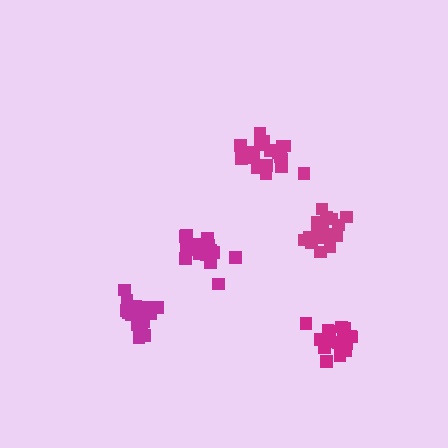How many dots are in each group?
Group 1: 21 dots, Group 2: 21 dots, Group 3: 19 dots, Group 4: 20 dots, Group 5: 20 dots (101 total).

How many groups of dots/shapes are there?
There are 5 groups.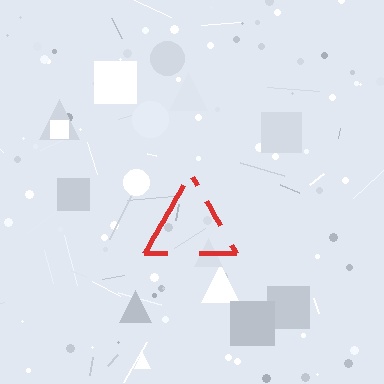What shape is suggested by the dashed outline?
The dashed outline suggests a triangle.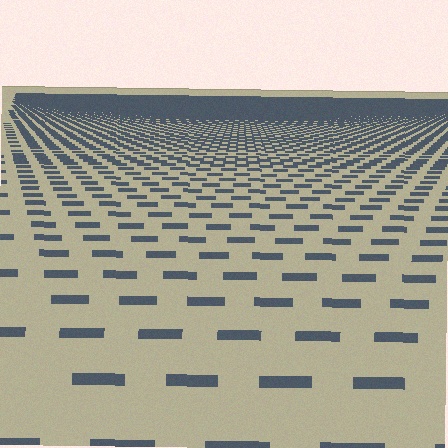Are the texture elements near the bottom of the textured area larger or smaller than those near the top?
Larger. Near the bottom, elements are closer to the viewer and appear at a bigger on-screen size.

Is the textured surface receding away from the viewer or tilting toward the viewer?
The surface is receding away from the viewer. Texture elements get smaller and denser toward the top.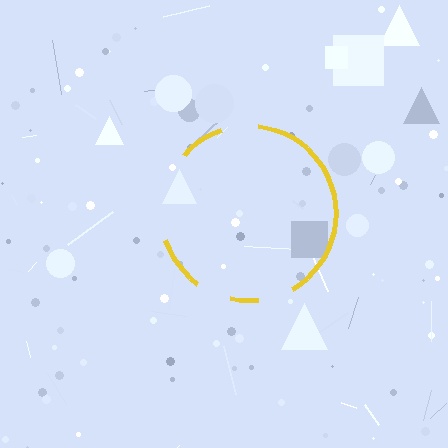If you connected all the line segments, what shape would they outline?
They would outline a circle.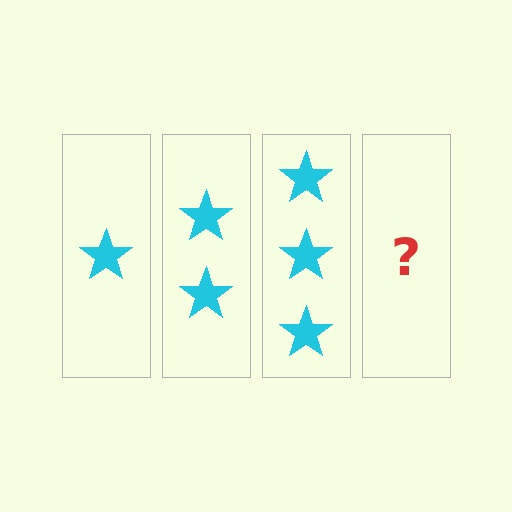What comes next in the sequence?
The next element should be 4 stars.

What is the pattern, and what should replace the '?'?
The pattern is that each step adds one more star. The '?' should be 4 stars.